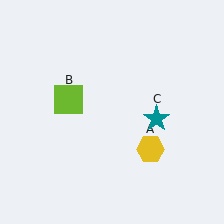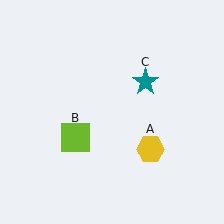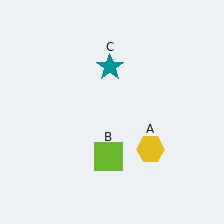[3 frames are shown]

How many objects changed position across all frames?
2 objects changed position: lime square (object B), teal star (object C).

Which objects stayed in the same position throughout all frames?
Yellow hexagon (object A) remained stationary.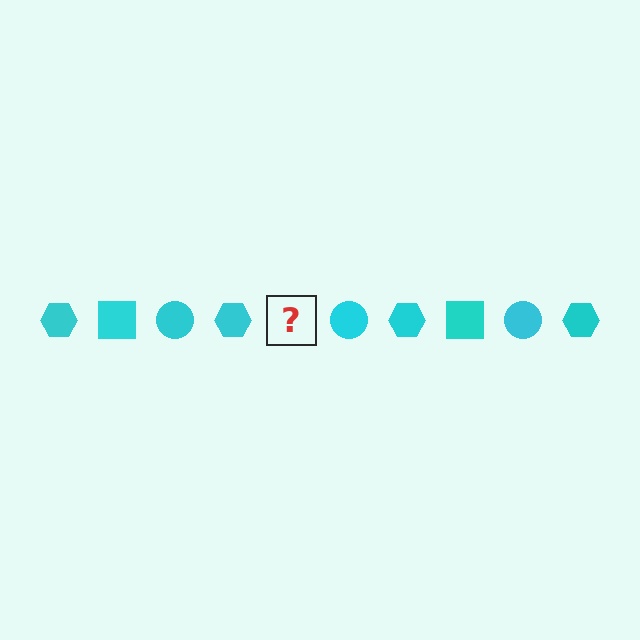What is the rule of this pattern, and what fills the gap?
The rule is that the pattern cycles through hexagon, square, circle shapes in cyan. The gap should be filled with a cyan square.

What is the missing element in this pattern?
The missing element is a cyan square.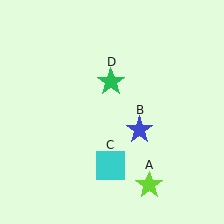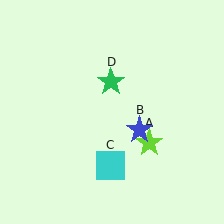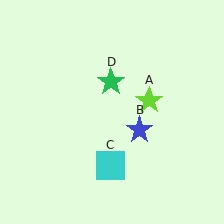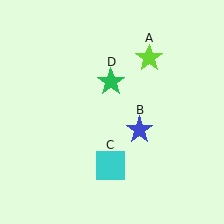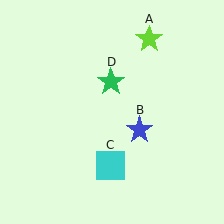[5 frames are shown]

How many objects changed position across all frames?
1 object changed position: lime star (object A).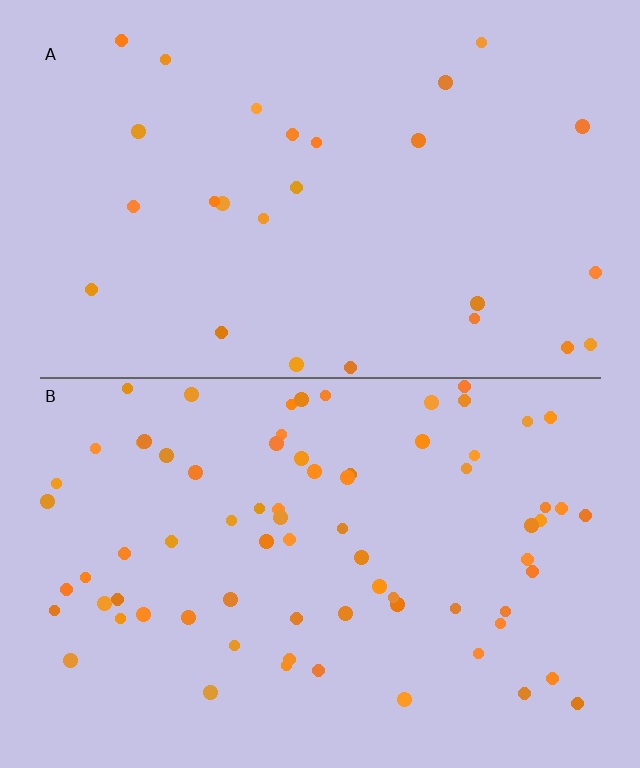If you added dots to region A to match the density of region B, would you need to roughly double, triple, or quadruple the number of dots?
Approximately triple.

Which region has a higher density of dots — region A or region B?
B (the bottom).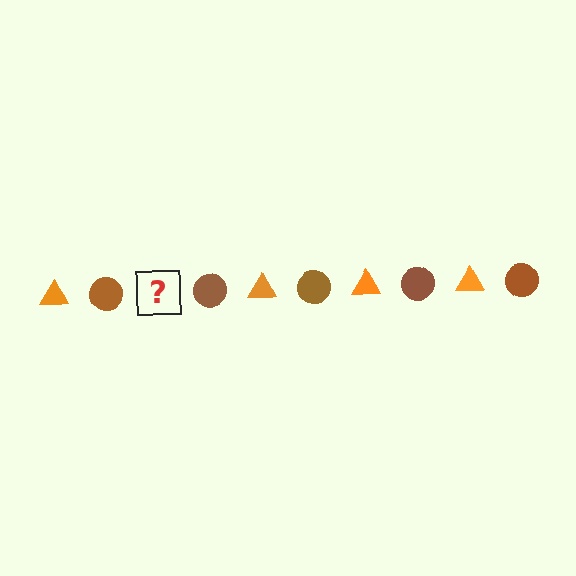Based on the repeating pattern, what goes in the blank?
The blank should be an orange triangle.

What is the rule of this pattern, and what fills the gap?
The rule is that the pattern alternates between orange triangle and brown circle. The gap should be filled with an orange triangle.